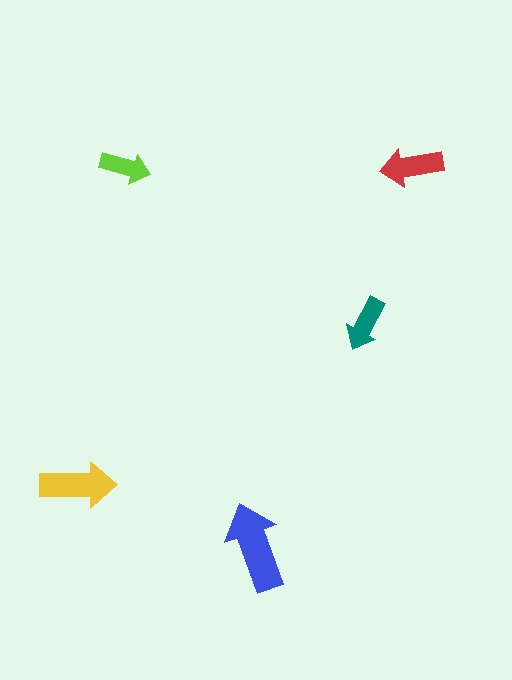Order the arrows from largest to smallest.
the blue one, the yellow one, the red one, the teal one, the lime one.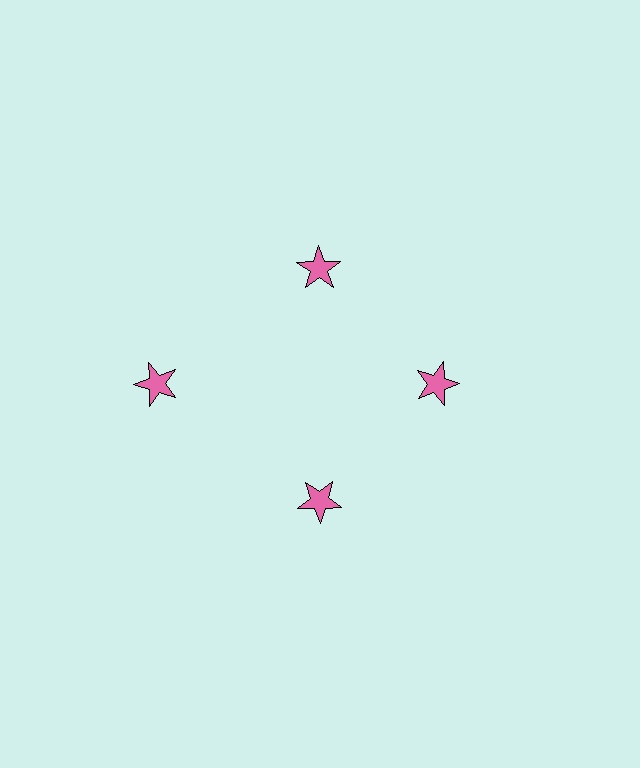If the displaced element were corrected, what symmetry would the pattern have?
It would have 4-fold rotational symmetry — the pattern would map onto itself every 90 degrees.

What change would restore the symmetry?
The symmetry would be restored by moving it inward, back onto the ring so that all 4 stars sit at equal angles and equal distance from the center.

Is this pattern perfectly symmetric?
No. The 4 pink stars are arranged in a ring, but one element near the 9 o'clock position is pushed outward from the center, breaking the 4-fold rotational symmetry.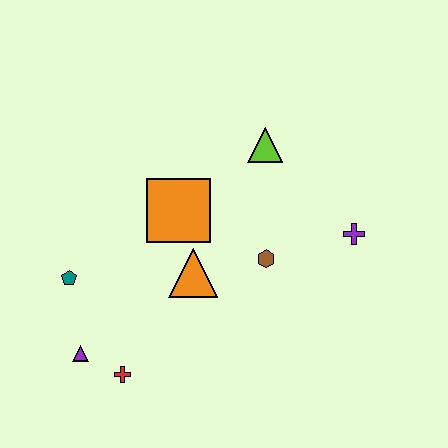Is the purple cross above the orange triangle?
Yes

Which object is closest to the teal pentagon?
The purple triangle is closest to the teal pentagon.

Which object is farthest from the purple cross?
The purple triangle is farthest from the purple cross.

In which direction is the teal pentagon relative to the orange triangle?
The teal pentagon is to the left of the orange triangle.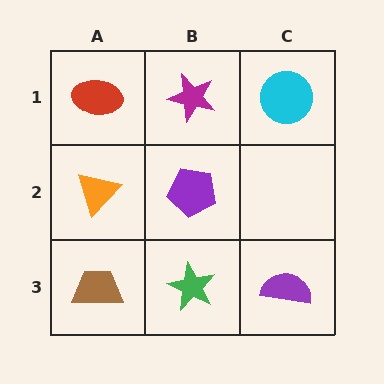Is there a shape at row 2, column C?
No, that cell is empty.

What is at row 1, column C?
A cyan circle.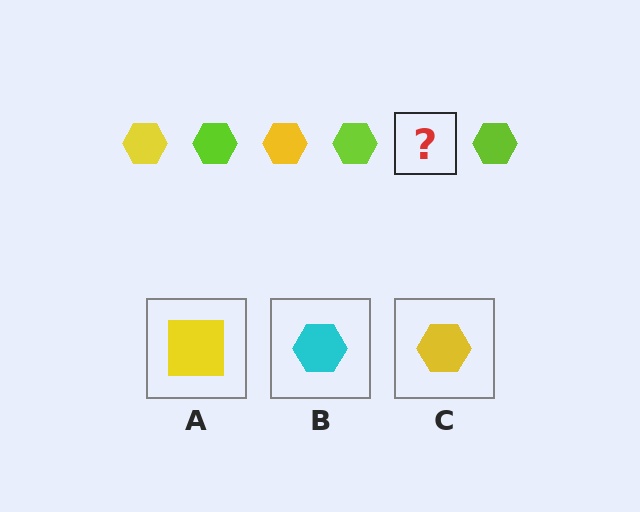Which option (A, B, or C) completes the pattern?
C.